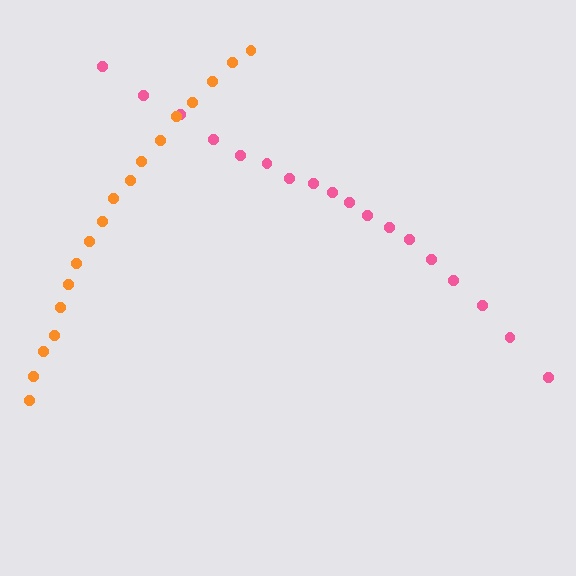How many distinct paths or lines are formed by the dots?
There are 2 distinct paths.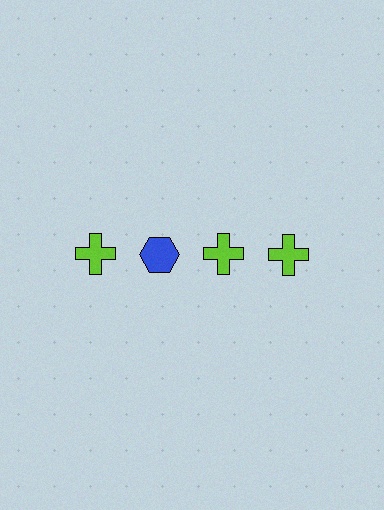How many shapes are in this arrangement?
There are 4 shapes arranged in a grid pattern.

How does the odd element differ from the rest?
It differs in both color (blue instead of lime) and shape (hexagon instead of cross).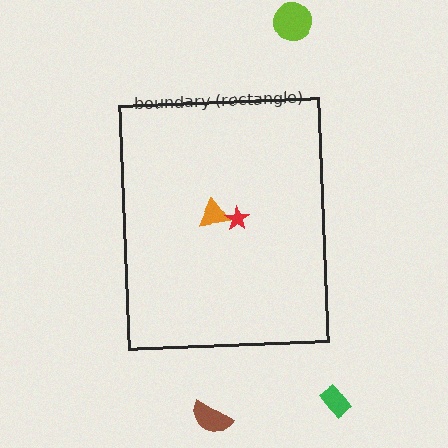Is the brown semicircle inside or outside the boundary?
Outside.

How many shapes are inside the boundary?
2 inside, 3 outside.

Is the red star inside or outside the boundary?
Inside.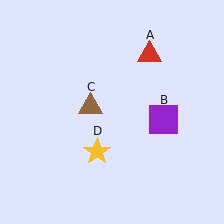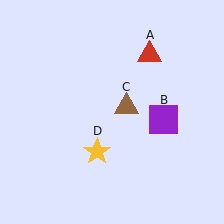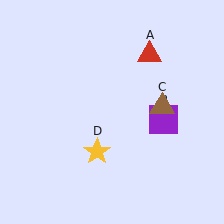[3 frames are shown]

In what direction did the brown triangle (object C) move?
The brown triangle (object C) moved right.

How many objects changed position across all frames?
1 object changed position: brown triangle (object C).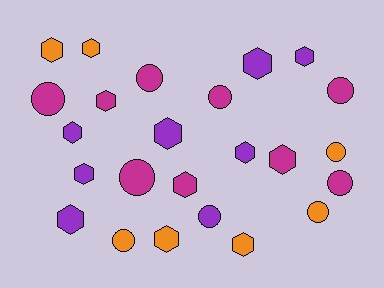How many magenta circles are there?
There are 6 magenta circles.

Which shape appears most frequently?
Hexagon, with 14 objects.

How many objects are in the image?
There are 24 objects.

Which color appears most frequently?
Magenta, with 9 objects.